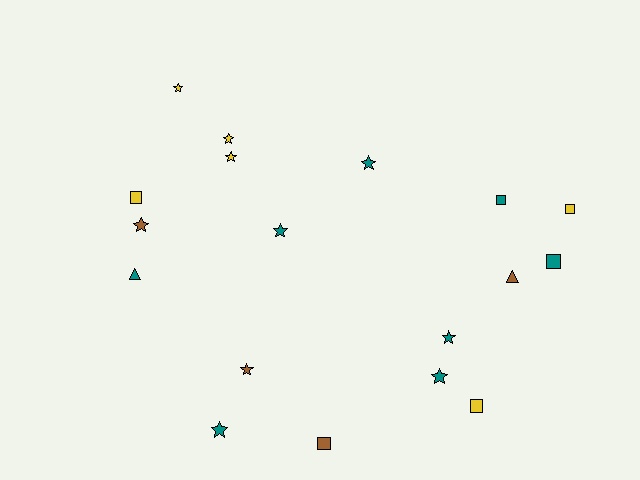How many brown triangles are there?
There is 1 brown triangle.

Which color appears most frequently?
Teal, with 8 objects.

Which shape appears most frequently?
Star, with 10 objects.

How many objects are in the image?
There are 18 objects.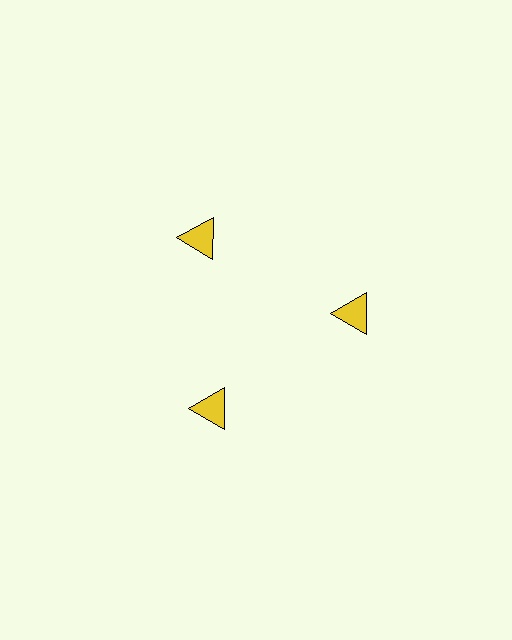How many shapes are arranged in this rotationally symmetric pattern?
There are 3 shapes, arranged in 3 groups of 1.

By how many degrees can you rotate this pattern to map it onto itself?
The pattern maps onto itself every 120 degrees of rotation.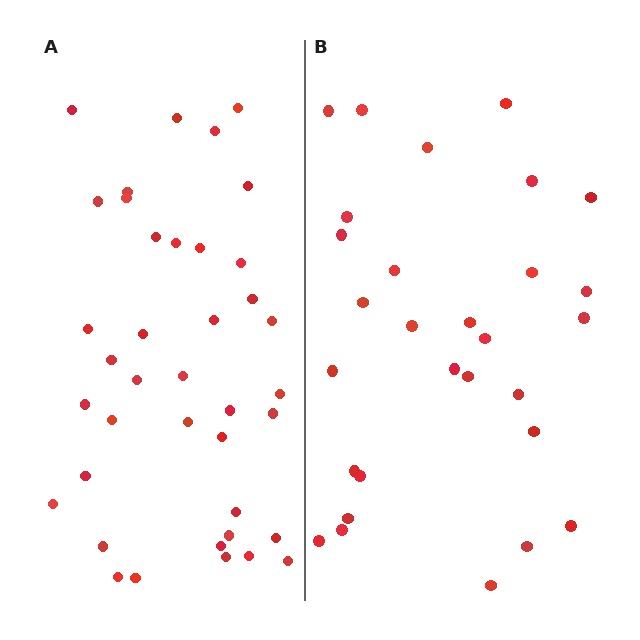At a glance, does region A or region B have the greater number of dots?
Region A (the left region) has more dots.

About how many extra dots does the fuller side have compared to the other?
Region A has roughly 10 or so more dots than region B.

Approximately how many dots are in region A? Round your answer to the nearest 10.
About 40 dots. (The exact count is 39, which rounds to 40.)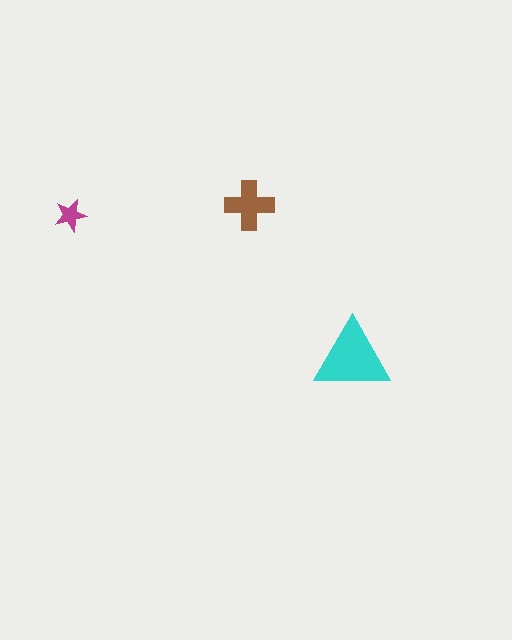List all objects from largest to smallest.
The cyan triangle, the brown cross, the magenta star.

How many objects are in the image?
There are 3 objects in the image.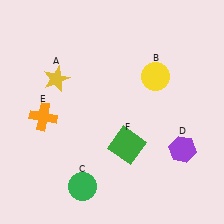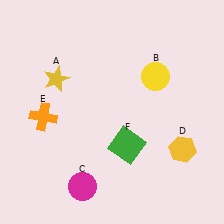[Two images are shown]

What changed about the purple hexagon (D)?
In Image 1, D is purple. In Image 2, it changed to yellow.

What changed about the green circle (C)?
In Image 1, C is green. In Image 2, it changed to magenta.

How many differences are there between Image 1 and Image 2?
There are 2 differences between the two images.